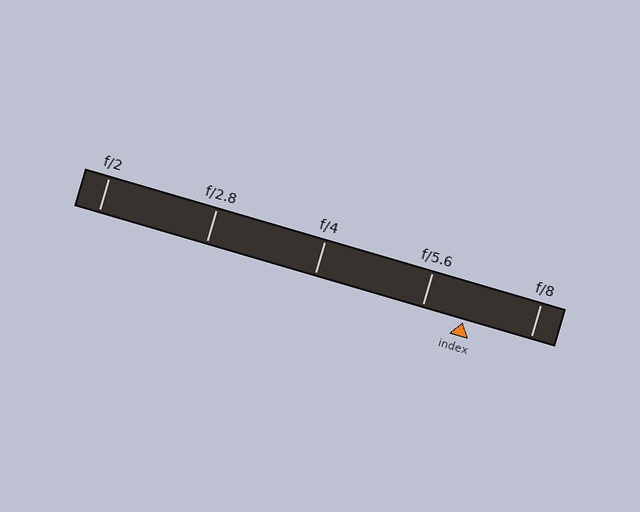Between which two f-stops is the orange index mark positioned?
The index mark is between f/5.6 and f/8.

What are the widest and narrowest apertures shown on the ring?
The widest aperture shown is f/2 and the narrowest is f/8.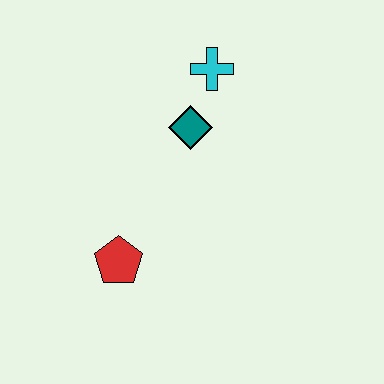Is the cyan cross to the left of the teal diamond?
No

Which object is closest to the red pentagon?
The teal diamond is closest to the red pentagon.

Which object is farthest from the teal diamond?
The red pentagon is farthest from the teal diamond.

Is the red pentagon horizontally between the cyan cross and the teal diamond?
No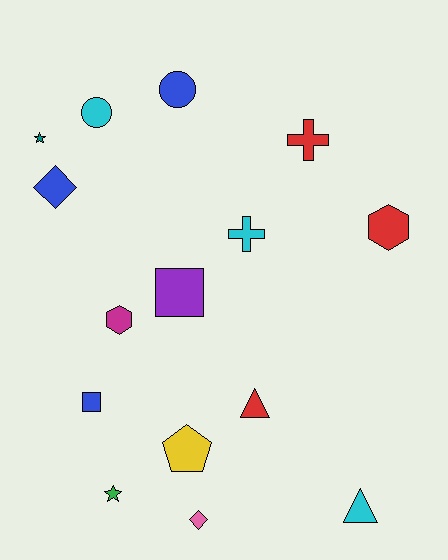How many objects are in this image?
There are 15 objects.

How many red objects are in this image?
There are 3 red objects.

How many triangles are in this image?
There are 2 triangles.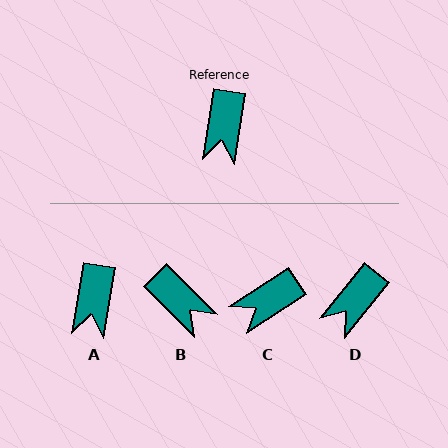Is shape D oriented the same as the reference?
No, it is off by about 30 degrees.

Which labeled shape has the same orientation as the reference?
A.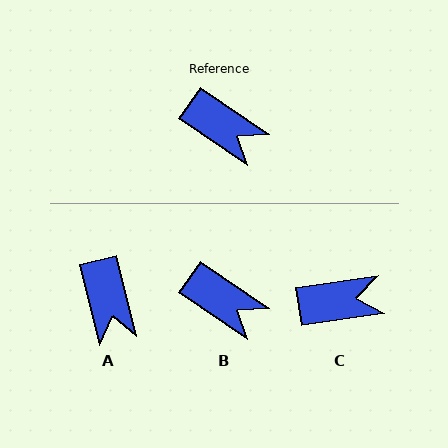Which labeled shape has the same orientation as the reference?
B.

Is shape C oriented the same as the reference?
No, it is off by about 43 degrees.